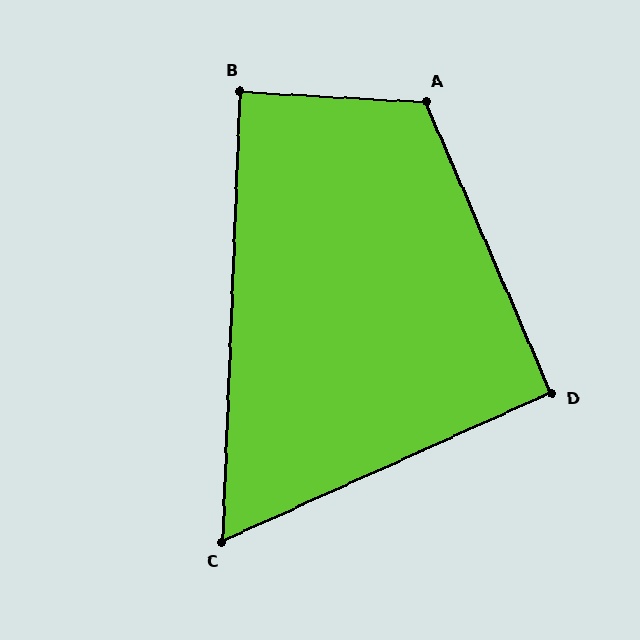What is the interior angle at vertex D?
Approximately 91 degrees (approximately right).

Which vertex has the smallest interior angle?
C, at approximately 63 degrees.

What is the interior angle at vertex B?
Approximately 89 degrees (approximately right).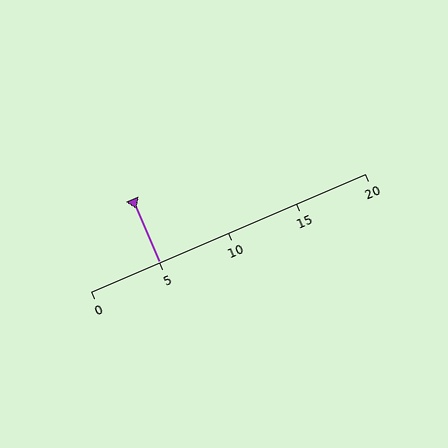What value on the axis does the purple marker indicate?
The marker indicates approximately 5.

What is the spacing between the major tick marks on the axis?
The major ticks are spaced 5 apart.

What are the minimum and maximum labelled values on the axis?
The axis runs from 0 to 20.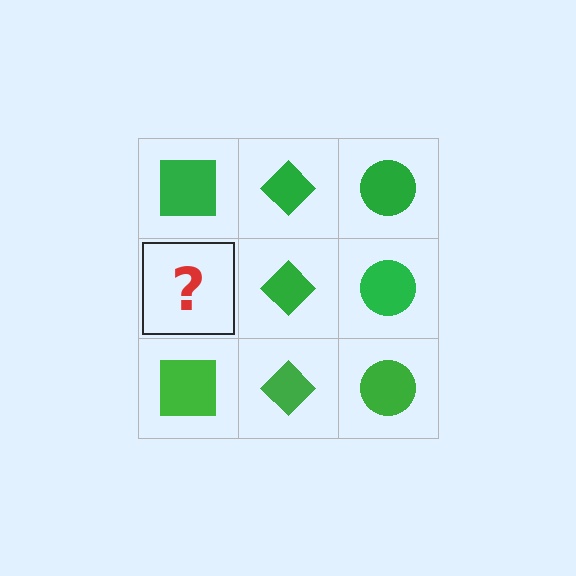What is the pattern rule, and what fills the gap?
The rule is that each column has a consistent shape. The gap should be filled with a green square.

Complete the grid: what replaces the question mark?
The question mark should be replaced with a green square.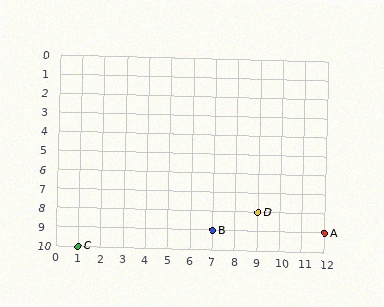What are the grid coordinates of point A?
Point A is at grid coordinates (12, 9).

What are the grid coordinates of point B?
Point B is at grid coordinates (7, 9).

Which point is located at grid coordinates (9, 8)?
Point D is at (9, 8).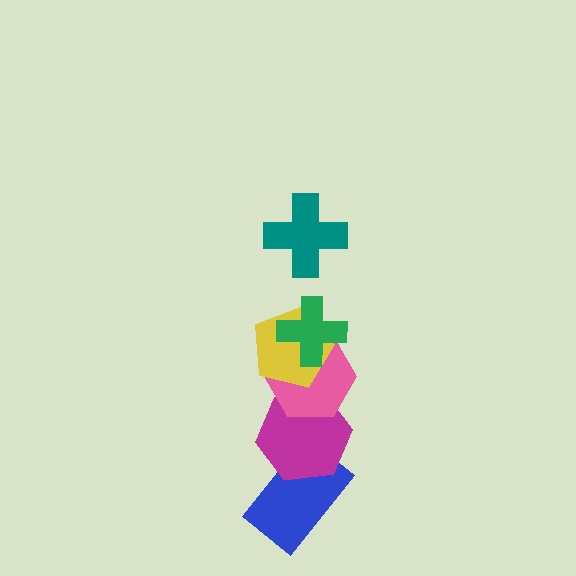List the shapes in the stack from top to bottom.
From top to bottom: the teal cross, the green cross, the yellow pentagon, the pink hexagon, the magenta hexagon, the blue rectangle.